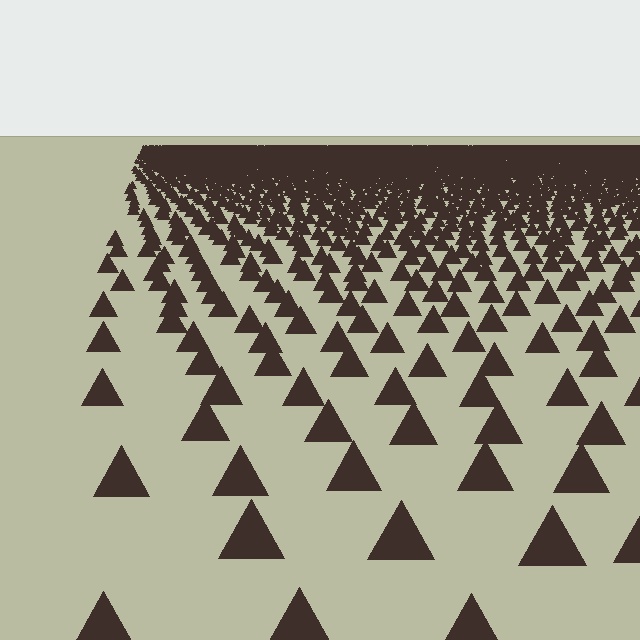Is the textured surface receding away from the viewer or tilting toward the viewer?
The surface is receding away from the viewer. Texture elements get smaller and denser toward the top.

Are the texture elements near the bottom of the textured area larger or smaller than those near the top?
Larger. Near the bottom, elements are closer to the viewer and appear at a bigger on-screen size.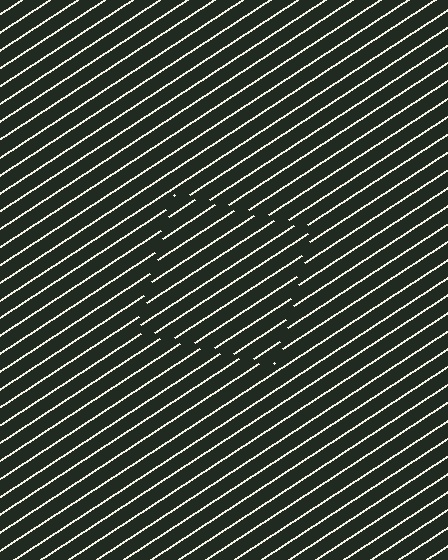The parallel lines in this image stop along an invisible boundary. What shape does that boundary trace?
An illusory square. The interior of the shape contains the same grating, shifted by half a period — the contour is defined by the phase discontinuity where line-ends from the inner and outer gratings abut.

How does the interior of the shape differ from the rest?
The interior of the shape contains the same grating, shifted by half a period — the contour is defined by the phase discontinuity where line-ends from the inner and outer gratings abut.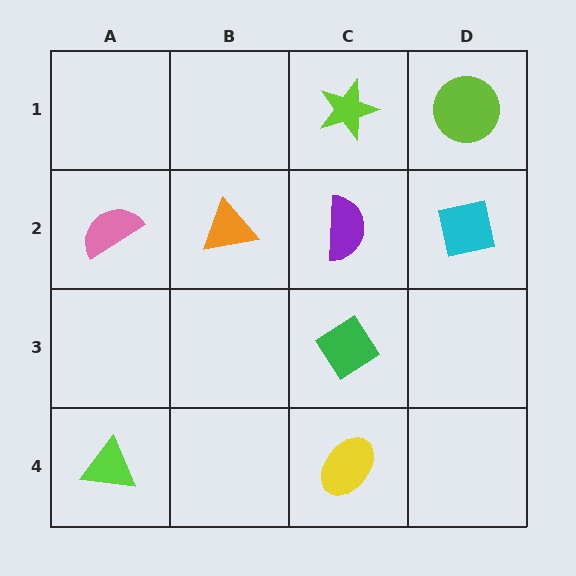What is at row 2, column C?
A purple semicircle.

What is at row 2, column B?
An orange triangle.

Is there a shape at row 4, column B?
No, that cell is empty.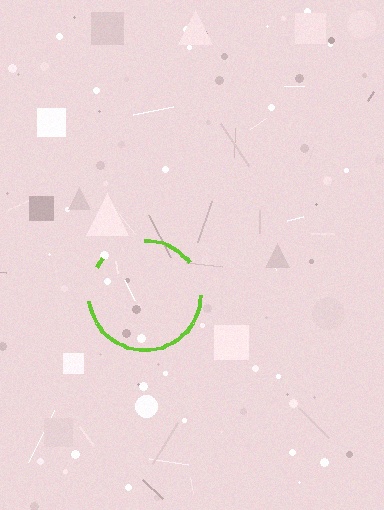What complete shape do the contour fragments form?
The contour fragments form a circle.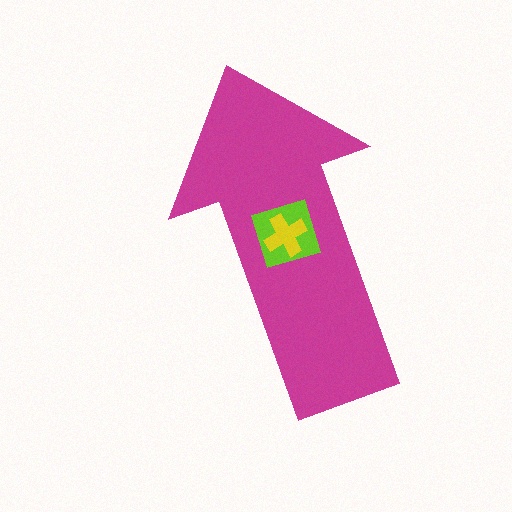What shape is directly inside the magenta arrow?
The lime diamond.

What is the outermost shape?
The magenta arrow.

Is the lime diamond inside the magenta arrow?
Yes.